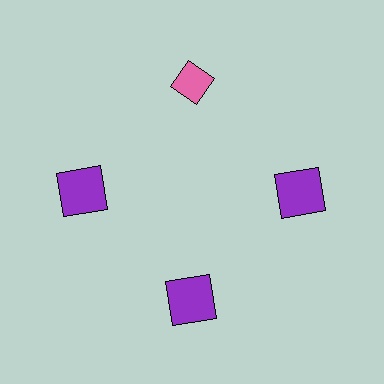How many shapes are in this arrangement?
There are 4 shapes arranged in a ring pattern.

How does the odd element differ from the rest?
It differs in both color (pink instead of purple) and shape (diamond instead of square).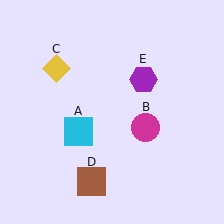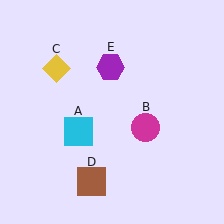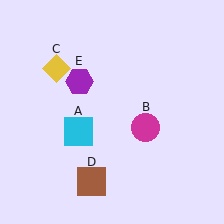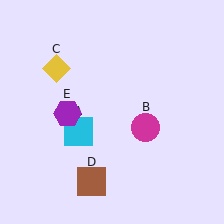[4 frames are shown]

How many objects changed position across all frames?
1 object changed position: purple hexagon (object E).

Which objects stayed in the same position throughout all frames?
Cyan square (object A) and magenta circle (object B) and yellow diamond (object C) and brown square (object D) remained stationary.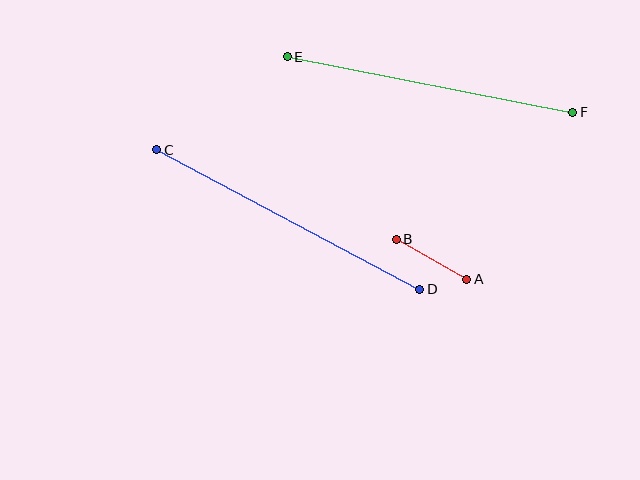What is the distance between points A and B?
The distance is approximately 81 pixels.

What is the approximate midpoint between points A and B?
The midpoint is at approximately (432, 259) pixels.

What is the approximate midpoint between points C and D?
The midpoint is at approximately (288, 219) pixels.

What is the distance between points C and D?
The distance is approximately 298 pixels.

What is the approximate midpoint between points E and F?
The midpoint is at approximately (430, 85) pixels.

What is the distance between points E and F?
The distance is approximately 291 pixels.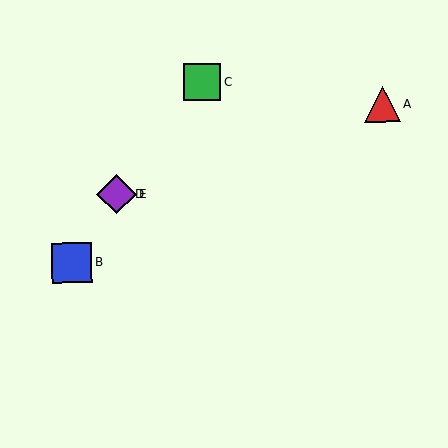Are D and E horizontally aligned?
Yes, both are at y≈194.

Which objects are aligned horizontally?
Objects D, E are aligned horizontally.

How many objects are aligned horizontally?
2 objects (D, E) are aligned horizontally.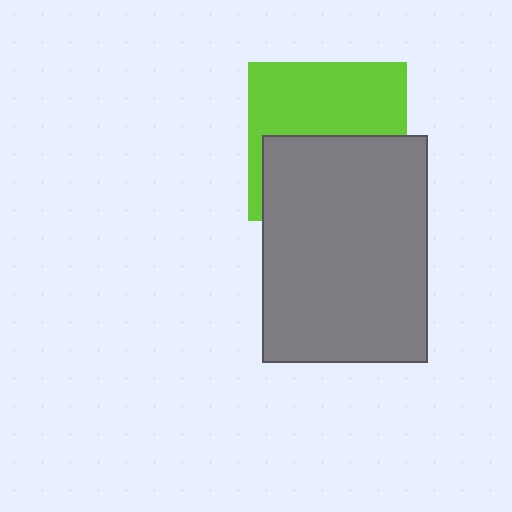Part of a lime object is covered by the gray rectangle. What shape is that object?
It is a square.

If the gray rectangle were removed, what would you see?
You would see the complete lime square.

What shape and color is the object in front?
The object in front is a gray rectangle.